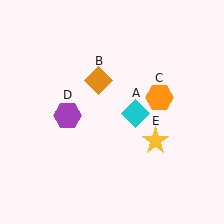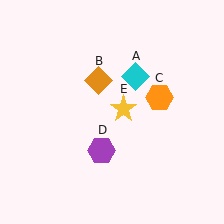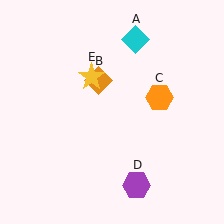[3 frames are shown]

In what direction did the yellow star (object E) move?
The yellow star (object E) moved up and to the left.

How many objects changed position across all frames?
3 objects changed position: cyan diamond (object A), purple hexagon (object D), yellow star (object E).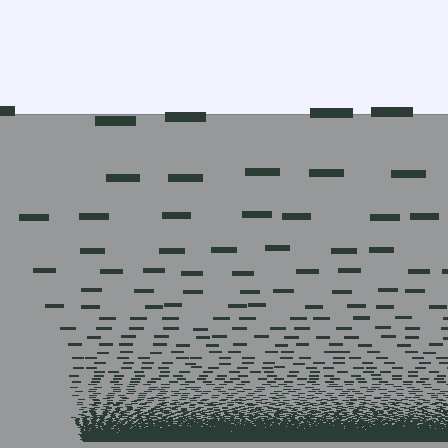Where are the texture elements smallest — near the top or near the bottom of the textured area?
Near the bottom.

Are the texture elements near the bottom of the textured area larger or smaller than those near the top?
Smaller. The gradient is inverted — elements near the bottom are smaller and denser.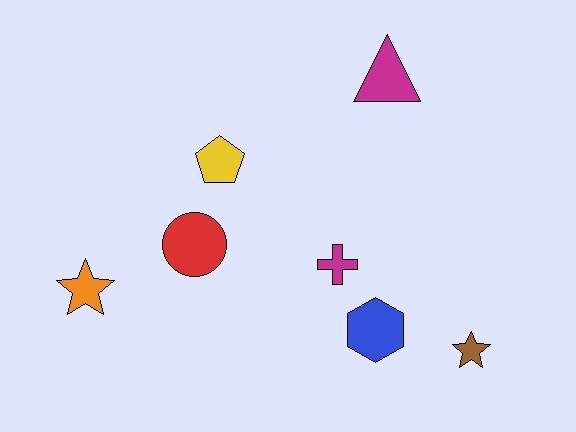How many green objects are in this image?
There are no green objects.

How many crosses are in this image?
There is 1 cross.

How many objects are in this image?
There are 7 objects.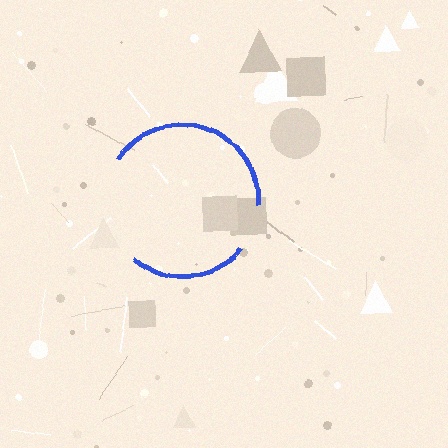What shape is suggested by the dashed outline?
The dashed outline suggests a circle.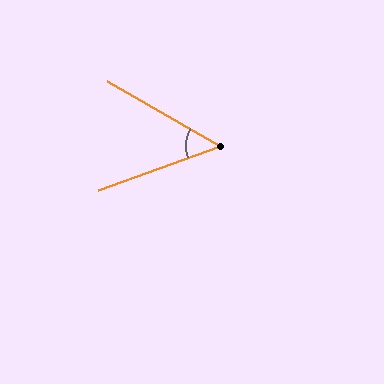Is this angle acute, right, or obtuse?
It is acute.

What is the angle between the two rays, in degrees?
Approximately 50 degrees.